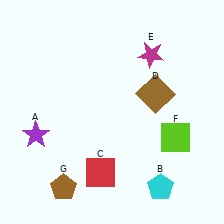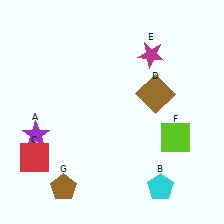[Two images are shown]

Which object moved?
The red square (C) moved left.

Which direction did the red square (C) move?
The red square (C) moved left.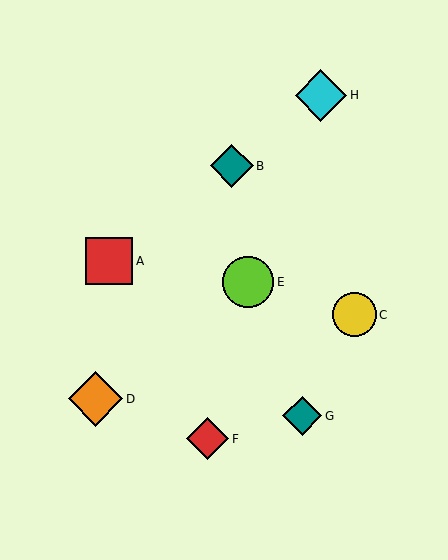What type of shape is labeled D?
Shape D is an orange diamond.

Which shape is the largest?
The orange diamond (labeled D) is the largest.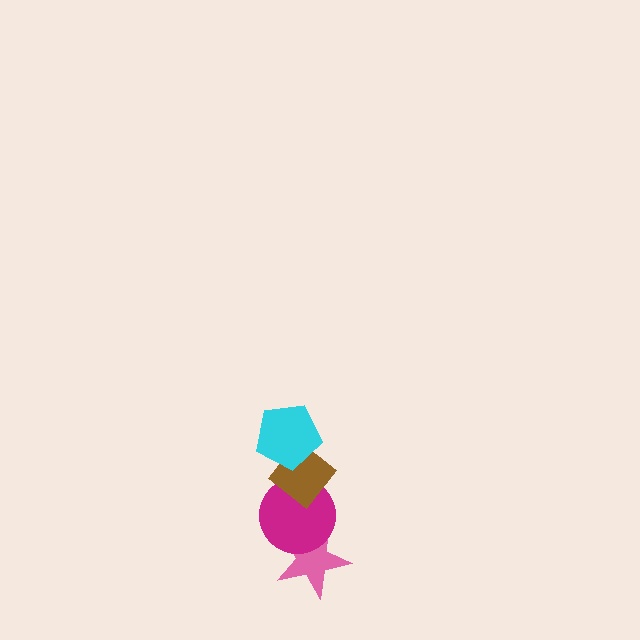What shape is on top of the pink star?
The magenta circle is on top of the pink star.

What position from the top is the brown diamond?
The brown diamond is 2nd from the top.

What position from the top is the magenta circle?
The magenta circle is 3rd from the top.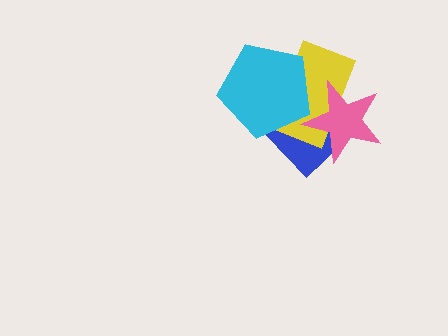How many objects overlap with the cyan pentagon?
3 objects overlap with the cyan pentagon.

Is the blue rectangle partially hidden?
Yes, it is partially covered by another shape.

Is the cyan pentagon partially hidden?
Yes, it is partially covered by another shape.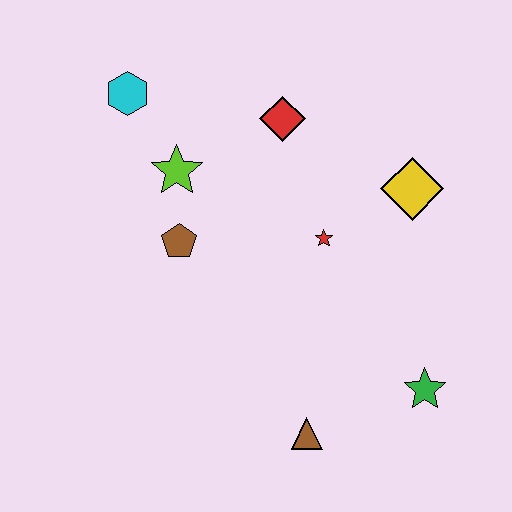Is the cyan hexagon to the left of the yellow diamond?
Yes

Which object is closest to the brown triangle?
The green star is closest to the brown triangle.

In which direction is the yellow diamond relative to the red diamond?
The yellow diamond is to the right of the red diamond.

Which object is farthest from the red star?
The cyan hexagon is farthest from the red star.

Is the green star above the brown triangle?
Yes